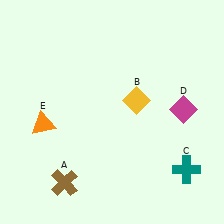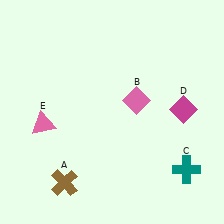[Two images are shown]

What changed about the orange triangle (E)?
In Image 1, E is orange. In Image 2, it changed to pink.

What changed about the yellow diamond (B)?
In Image 1, B is yellow. In Image 2, it changed to pink.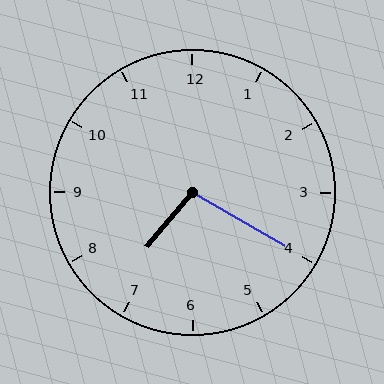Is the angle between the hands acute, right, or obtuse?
It is obtuse.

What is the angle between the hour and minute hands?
Approximately 100 degrees.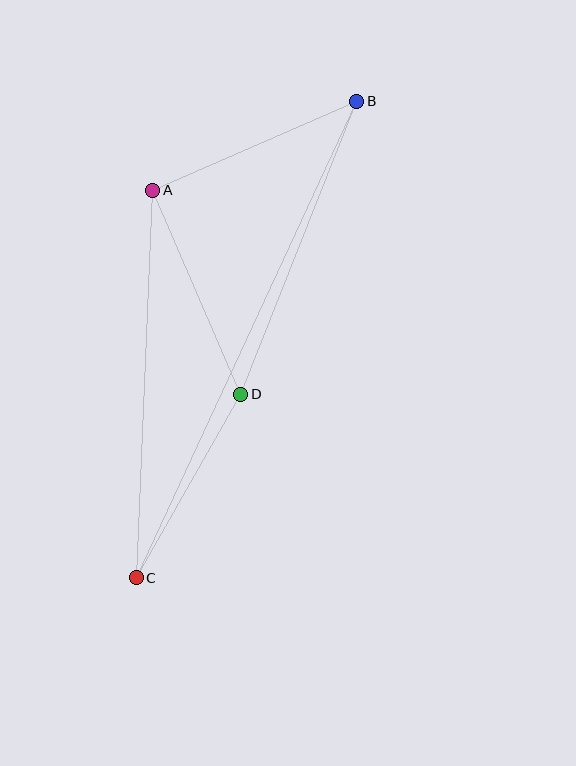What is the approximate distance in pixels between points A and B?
The distance between A and B is approximately 223 pixels.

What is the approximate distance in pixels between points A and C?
The distance between A and C is approximately 388 pixels.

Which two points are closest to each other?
Points C and D are closest to each other.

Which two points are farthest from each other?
Points B and C are farthest from each other.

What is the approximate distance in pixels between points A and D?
The distance between A and D is approximately 222 pixels.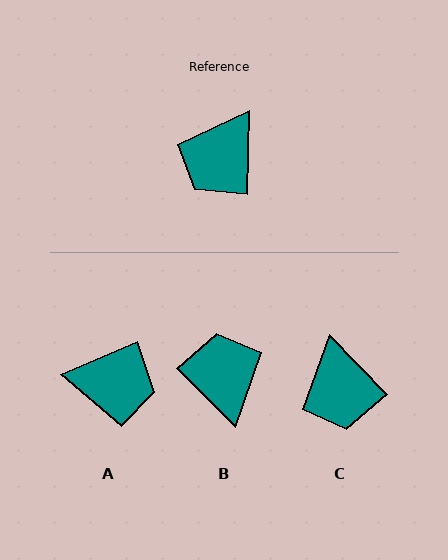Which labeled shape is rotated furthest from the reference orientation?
B, about 134 degrees away.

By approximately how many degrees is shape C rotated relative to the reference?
Approximately 45 degrees counter-clockwise.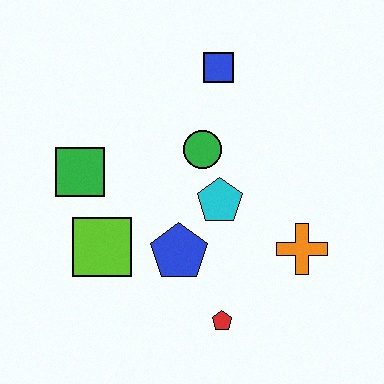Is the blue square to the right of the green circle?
Yes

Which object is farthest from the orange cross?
The green square is farthest from the orange cross.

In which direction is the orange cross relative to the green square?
The orange cross is to the right of the green square.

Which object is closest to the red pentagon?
The blue pentagon is closest to the red pentagon.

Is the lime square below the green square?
Yes